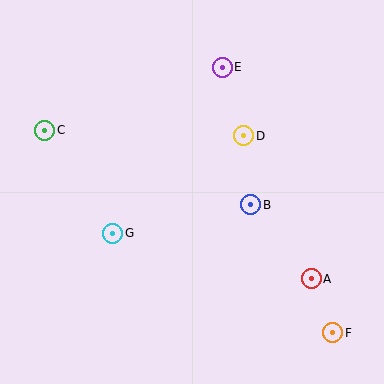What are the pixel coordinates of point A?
Point A is at (311, 279).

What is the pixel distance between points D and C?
The distance between D and C is 199 pixels.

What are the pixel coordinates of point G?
Point G is at (113, 233).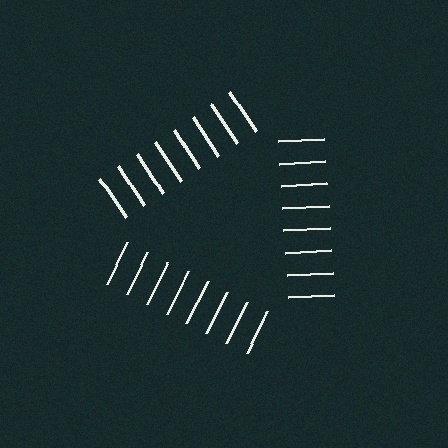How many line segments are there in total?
24 — 8 along each of the 3 edges.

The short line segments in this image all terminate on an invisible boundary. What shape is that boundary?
An illusory triangle — the line segments terminate on its edges but no continuous stroke is drawn.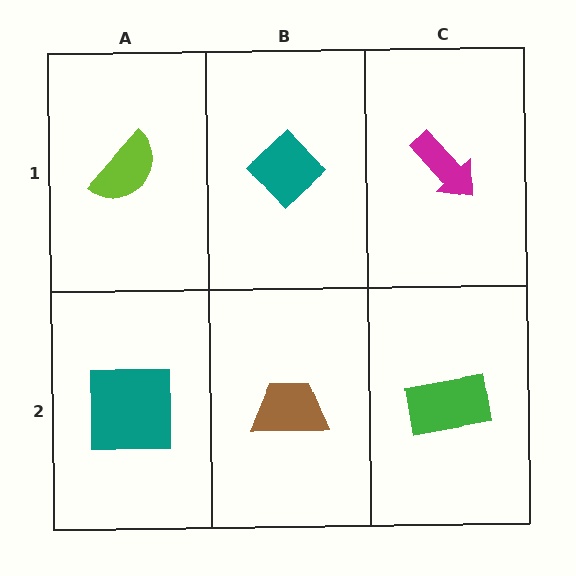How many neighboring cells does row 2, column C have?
2.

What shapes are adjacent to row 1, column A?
A teal square (row 2, column A), a teal diamond (row 1, column B).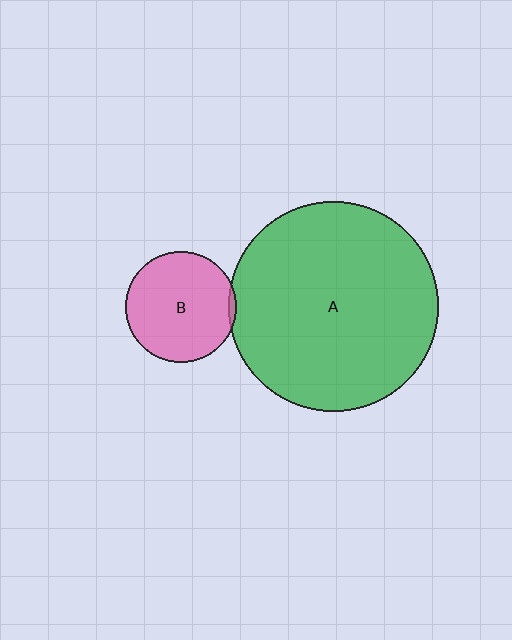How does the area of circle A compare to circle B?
Approximately 3.6 times.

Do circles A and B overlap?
Yes.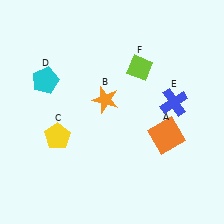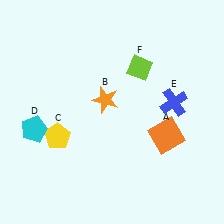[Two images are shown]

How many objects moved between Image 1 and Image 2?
1 object moved between the two images.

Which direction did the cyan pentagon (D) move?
The cyan pentagon (D) moved down.